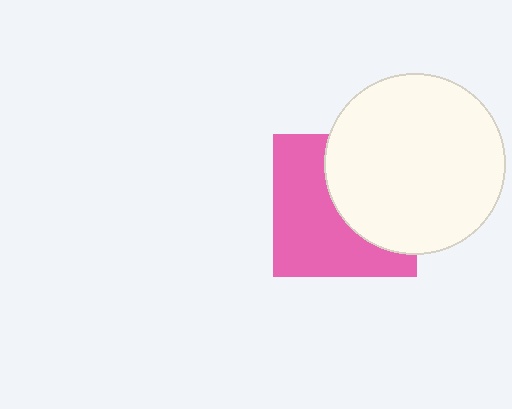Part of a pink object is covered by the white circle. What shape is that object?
It is a square.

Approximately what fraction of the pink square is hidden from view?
Roughly 46% of the pink square is hidden behind the white circle.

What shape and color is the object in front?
The object in front is a white circle.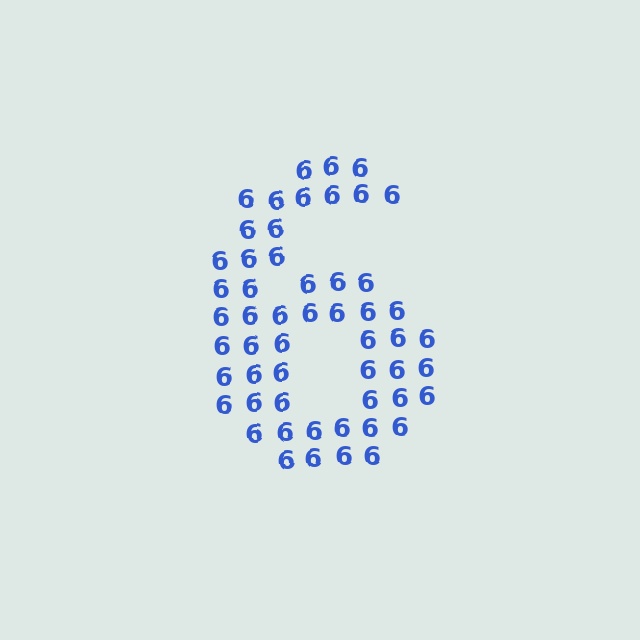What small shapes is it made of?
It is made of small digit 6's.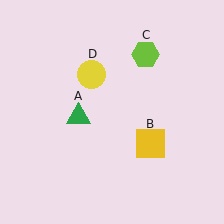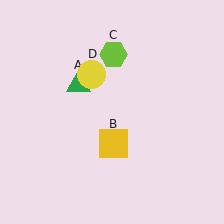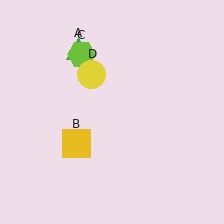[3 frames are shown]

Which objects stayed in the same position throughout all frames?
Yellow circle (object D) remained stationary.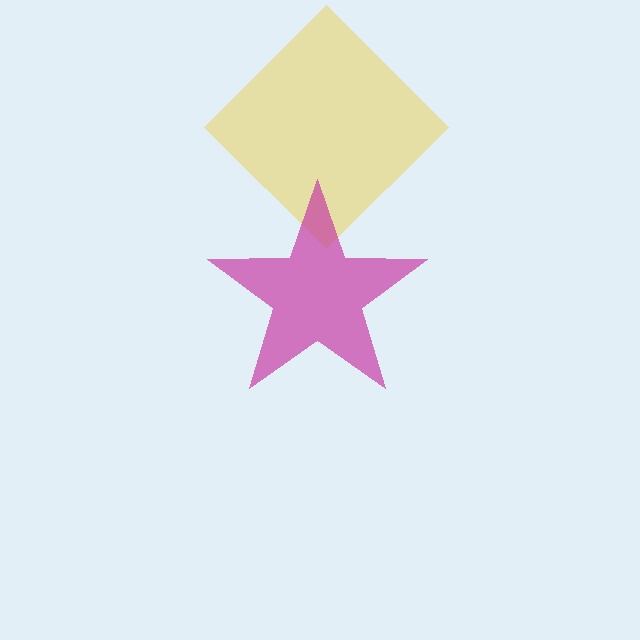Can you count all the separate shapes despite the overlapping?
Yes, there are 2 separate shapes.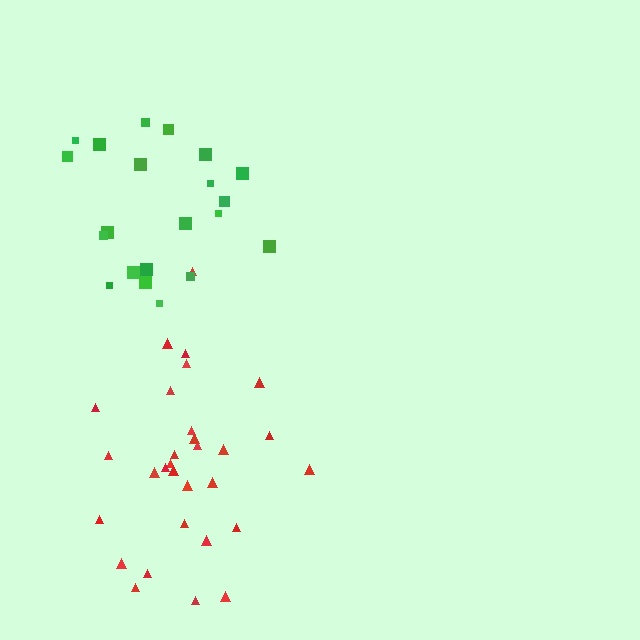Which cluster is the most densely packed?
Green.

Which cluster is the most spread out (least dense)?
Red.